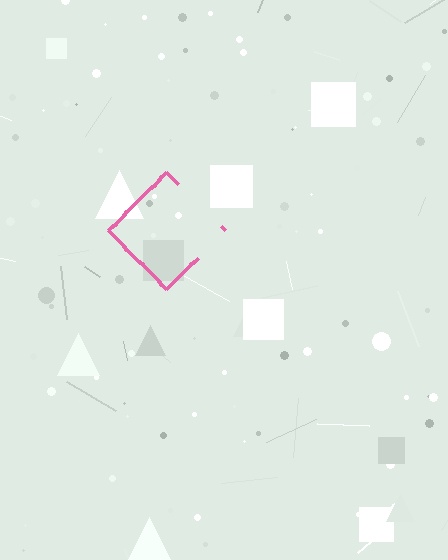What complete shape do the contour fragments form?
The contour fragments form a diamond.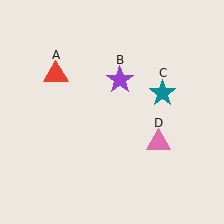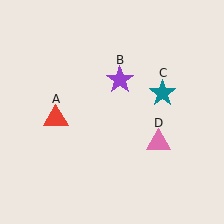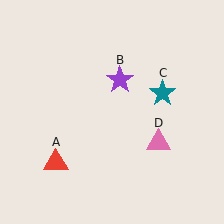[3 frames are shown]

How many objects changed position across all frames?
1 object changed position: red triangle (object A).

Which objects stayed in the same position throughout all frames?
Purple star (object B) and teal star (object C) and pink triangle (object D) remained stationary.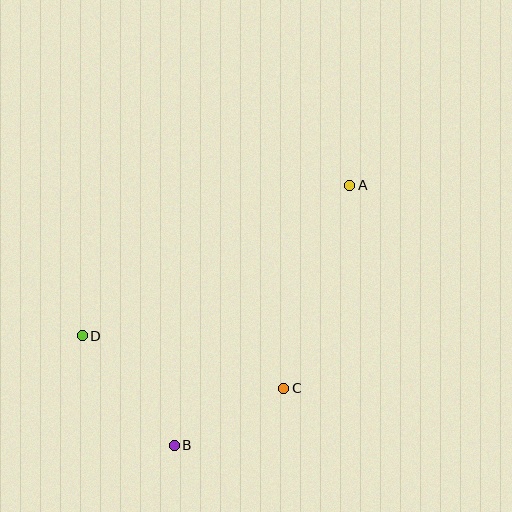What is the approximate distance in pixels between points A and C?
The distance between A and C is approximately 214 pixels.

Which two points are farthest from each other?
Points A and B are farthest from each other.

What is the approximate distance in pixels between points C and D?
The distance between C and D is approximately 208 pixels.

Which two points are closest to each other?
Points B and C are closest to each other.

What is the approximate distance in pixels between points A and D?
The distance between A and D is approximately 307 pixels.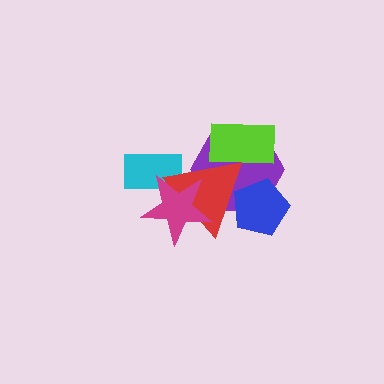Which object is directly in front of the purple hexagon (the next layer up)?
The lime rectangle is directly in front of the purple hexagon.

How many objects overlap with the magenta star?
3 objects overlap with the magenta star.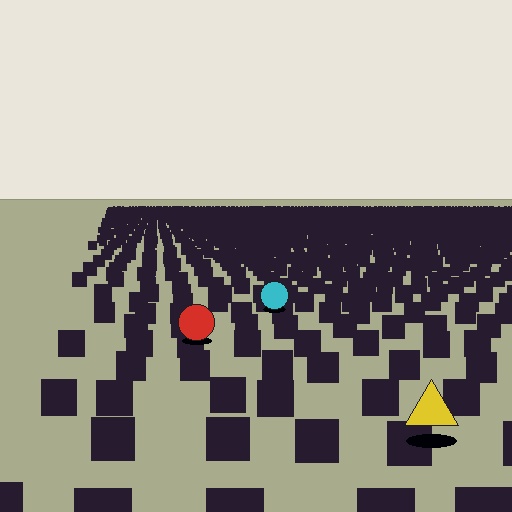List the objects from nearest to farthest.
From nearest to farthest: the yellow triangle, the red circle, the cyan circle.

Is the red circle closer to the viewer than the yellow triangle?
No. The yellow triangle is closer — you can tell from the texture gradient: the ground texture is coarser near it.